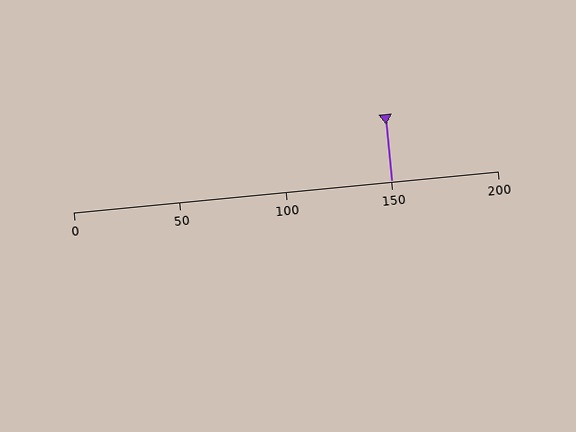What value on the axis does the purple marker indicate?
The marker indicates approximately 150.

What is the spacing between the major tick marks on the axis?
The major ticks are spaced 50 apart.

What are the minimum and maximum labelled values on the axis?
The axis runs from 0 to 200.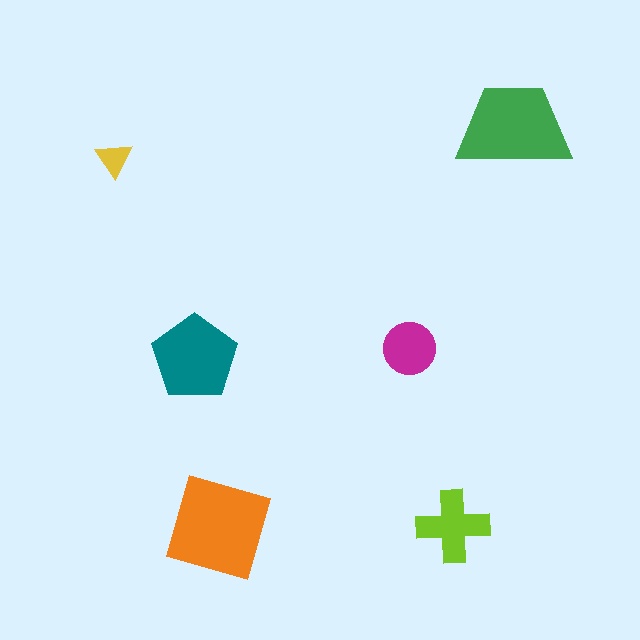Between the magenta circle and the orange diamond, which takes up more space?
The orange diamond.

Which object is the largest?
The orange diamond.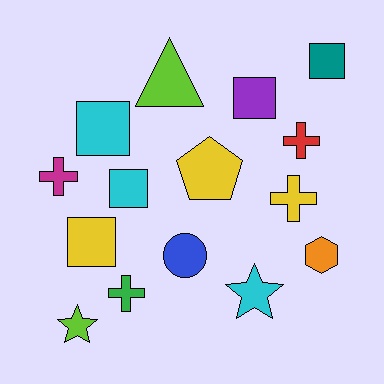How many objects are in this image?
There are 15 objects.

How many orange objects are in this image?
There is 1 orange object.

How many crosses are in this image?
There are 4 crosses.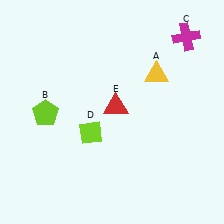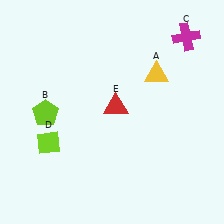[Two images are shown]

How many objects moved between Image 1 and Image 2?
1 object moved between the two images.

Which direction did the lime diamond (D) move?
The lime diamond (D) moved left.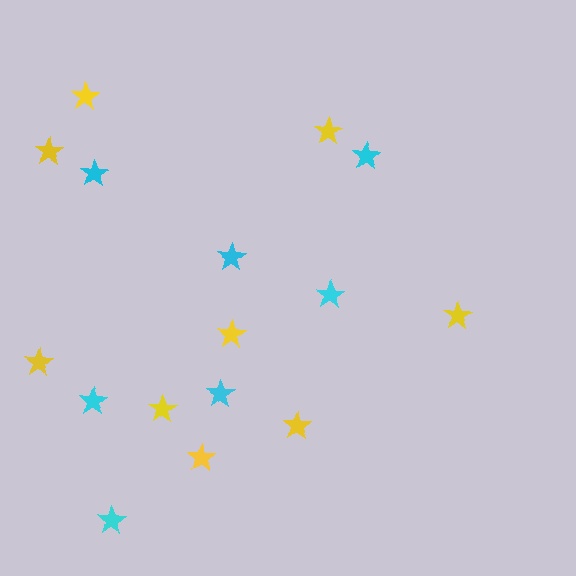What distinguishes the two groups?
There are 2 groups: one group of cyan stars (7) and one group of yellow stars (9).